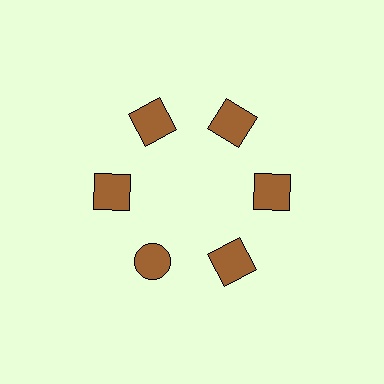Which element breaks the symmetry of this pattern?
The brown circle at roughly the 7 o'clock position breaks the symmetry. All other shapes are brown squares.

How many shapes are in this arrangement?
There are 6 shapes arranged in a ring pattern.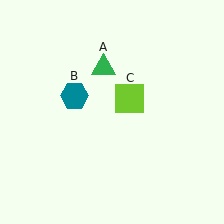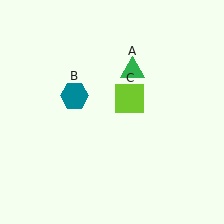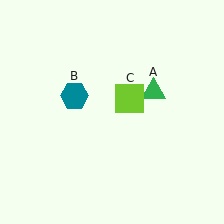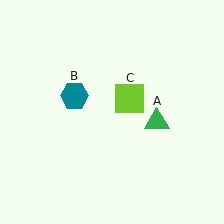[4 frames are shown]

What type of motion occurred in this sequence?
The green triangle (object A) rotated clockwise around the center of the scene.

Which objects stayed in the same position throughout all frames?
Teal hexagon (object B) and lime square (object C) remained stationary.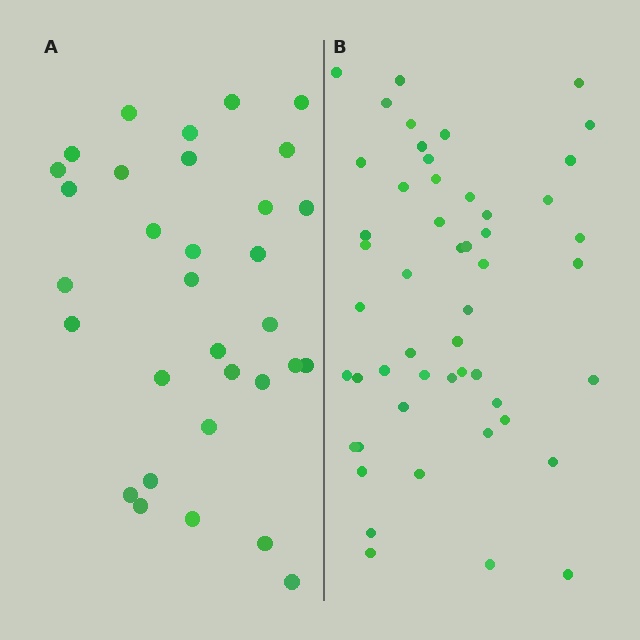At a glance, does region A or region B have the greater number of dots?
Region B (the right region) has more dots.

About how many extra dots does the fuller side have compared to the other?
Region B has approximately 20 more dots than region A.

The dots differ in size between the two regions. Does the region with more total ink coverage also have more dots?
No. Region A has more total ink coverage because its dots are larger, but region B actually contains more individual dots. Total area can be misleading — the number of items is what matters here.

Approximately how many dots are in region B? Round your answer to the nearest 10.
About 50 dots. (The exact count is 51, which rounds to 50.)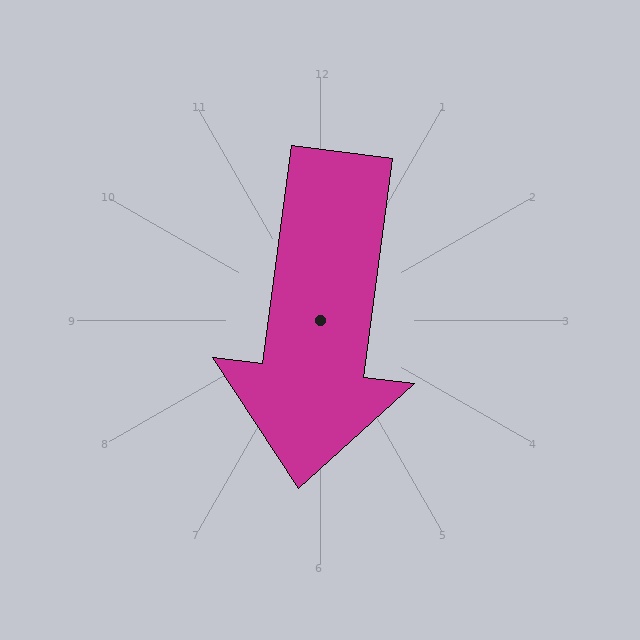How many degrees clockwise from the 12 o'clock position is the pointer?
Approximately 187 degrees.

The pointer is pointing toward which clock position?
Roughly 6 o'clock.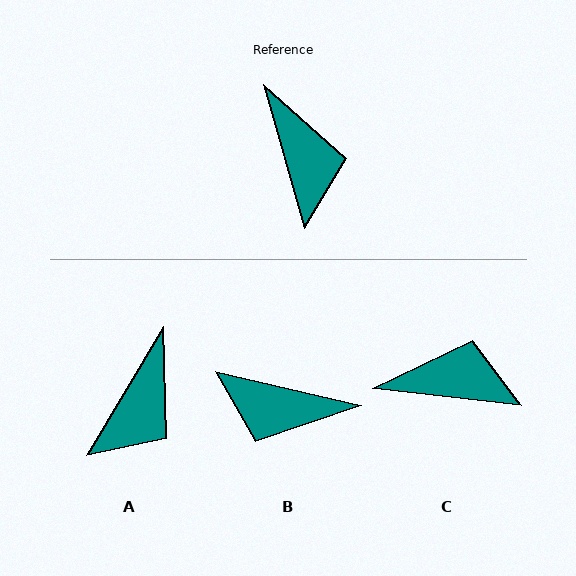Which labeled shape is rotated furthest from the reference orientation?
B, about 119 degrees away.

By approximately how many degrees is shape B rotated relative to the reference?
Approximately 119 degrees clockwise.